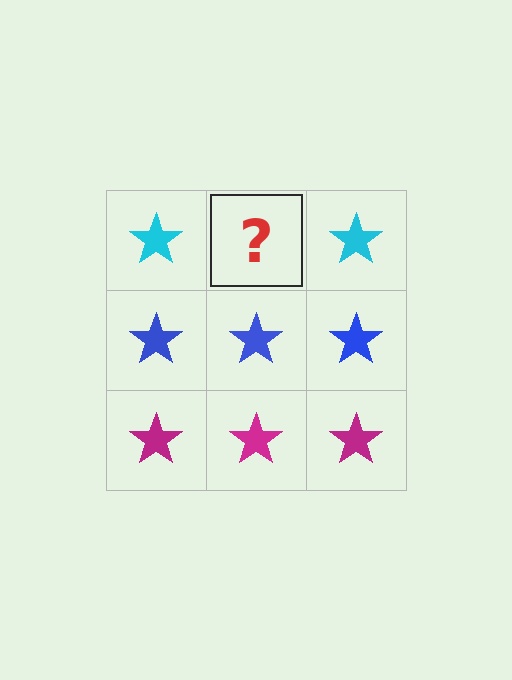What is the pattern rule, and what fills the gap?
The rule is that each row has a consistent color. The gap should be filled with a cyan star.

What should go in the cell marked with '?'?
The missing cell should contain a cyan star.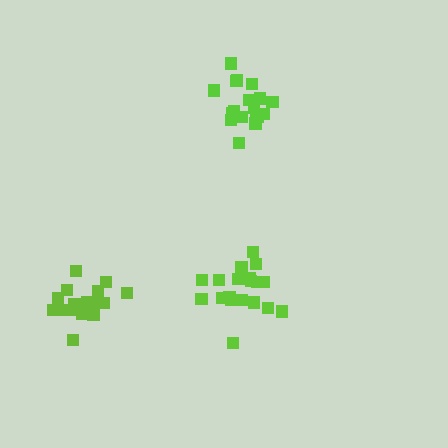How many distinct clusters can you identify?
There are 3 distinct clusters.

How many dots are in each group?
Group 1: 18 dots, Group 2: 18 dots, Group 3: 19 dots (55 total).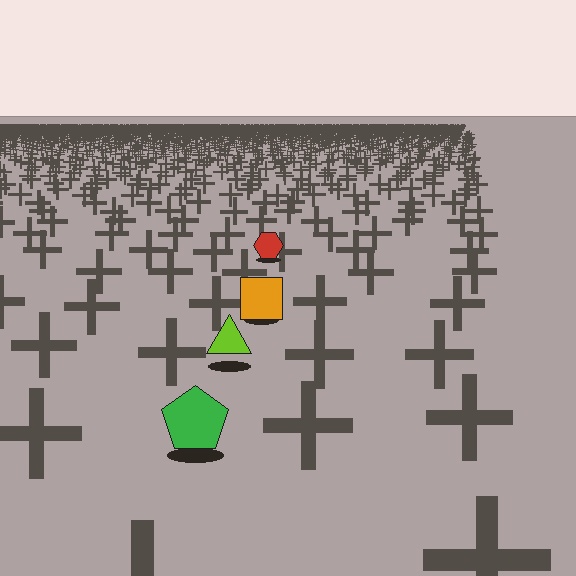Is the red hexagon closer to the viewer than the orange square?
No. The orange square is closer — you can tell from the texture gradient: the ground texture is coarser near it.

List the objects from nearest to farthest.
From nearest to farthest: the green pentagon, the lime triangle, the orange square, the red hexagon.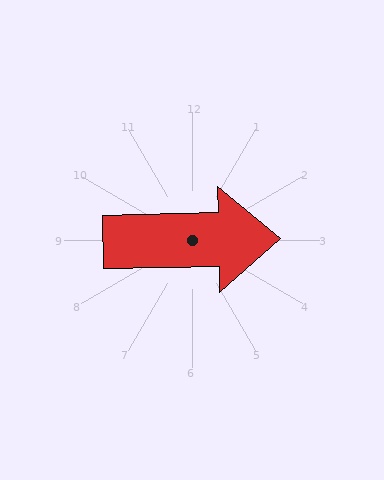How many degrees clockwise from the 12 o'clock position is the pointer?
Approximately 89 degrees.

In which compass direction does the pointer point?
East.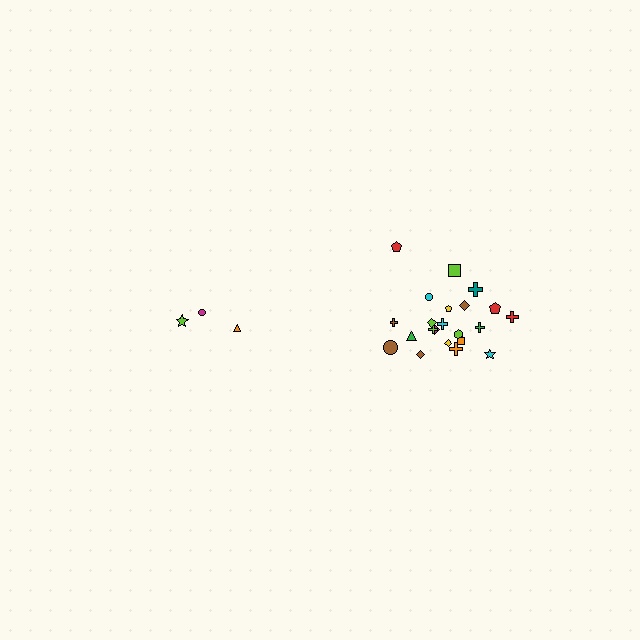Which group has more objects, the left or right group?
The right group.